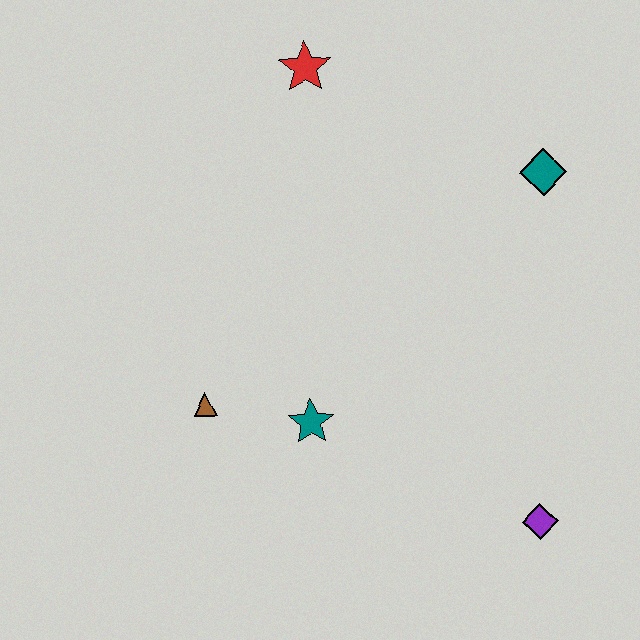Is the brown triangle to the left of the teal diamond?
Yes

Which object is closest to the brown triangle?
The teal star is closest to the brown triangle.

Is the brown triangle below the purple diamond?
No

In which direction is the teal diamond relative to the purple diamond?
The teal diamond is above the purple diamond.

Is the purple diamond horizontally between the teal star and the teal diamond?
Yes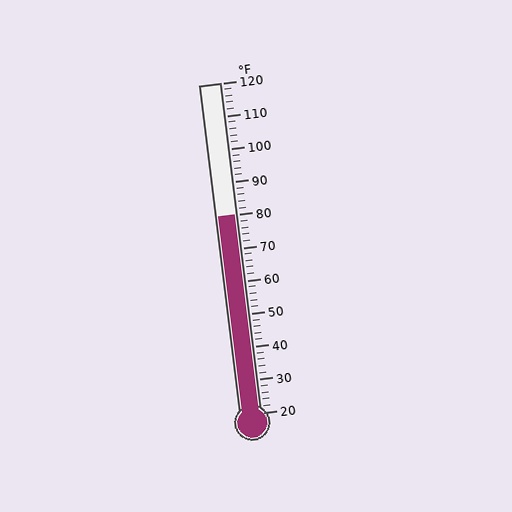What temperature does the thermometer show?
The thermometer shows approximately 80°F.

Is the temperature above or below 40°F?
The temperature is above 40°F.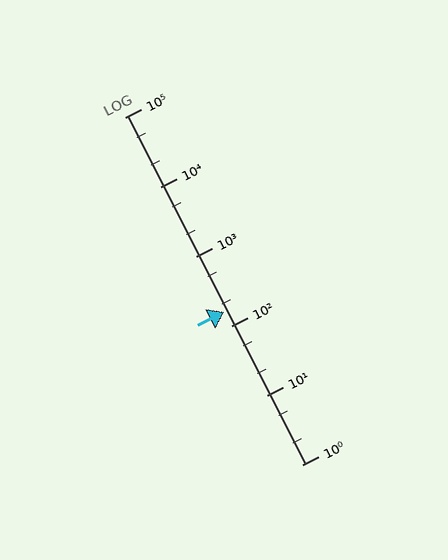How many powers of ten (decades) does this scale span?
The scale spans 5 decades, from 1 to 100000.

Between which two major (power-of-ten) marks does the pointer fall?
The pointer is between 100 and 1000.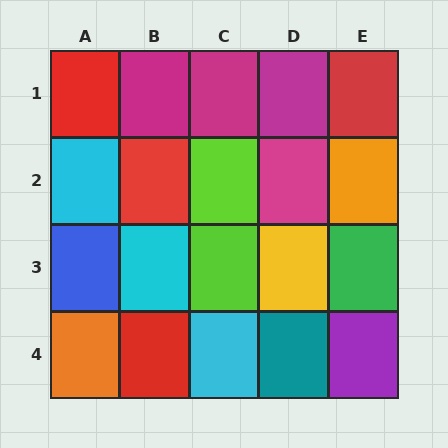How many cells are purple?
1 cell is purple.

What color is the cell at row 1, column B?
Magenta.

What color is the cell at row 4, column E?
Purple.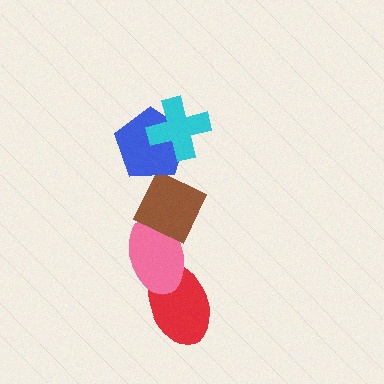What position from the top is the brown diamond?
The brown diamond is 3rd from the top.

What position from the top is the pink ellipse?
The pink ellipse is 4th from the top.